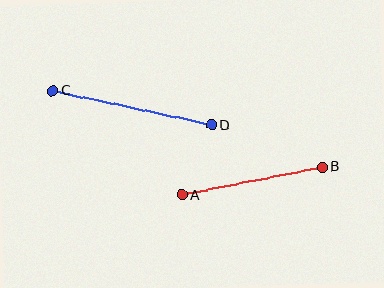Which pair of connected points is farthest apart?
Points C and D are farthest apart.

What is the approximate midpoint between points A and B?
The midpoint is at approximately (252, 181) pixels.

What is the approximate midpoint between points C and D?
The midpoint is at approximately (132, 108) pixels.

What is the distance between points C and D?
The distance is approximately 162 pixels.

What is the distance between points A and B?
The distance is approximately 143 pixels.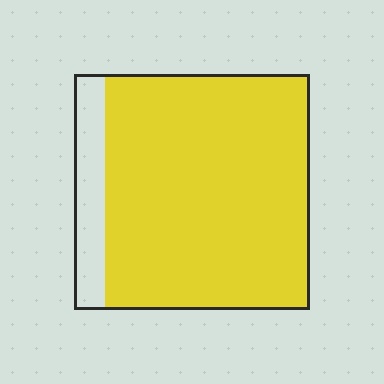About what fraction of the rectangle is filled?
About seven eighths (7/8).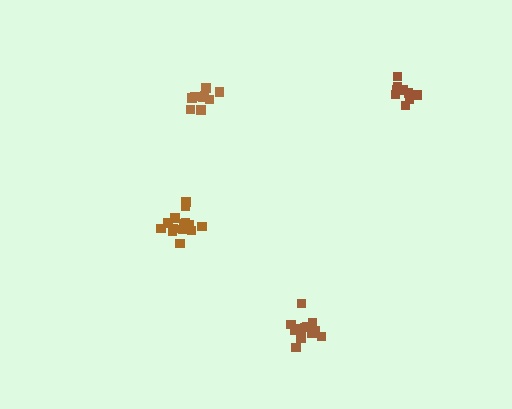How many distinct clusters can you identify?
There are 4 distinct clusters.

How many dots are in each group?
Group 1: 9 dots, Group 2: 10 dots, Group 3: 13 dots, Group 4: 14 dots (46 total).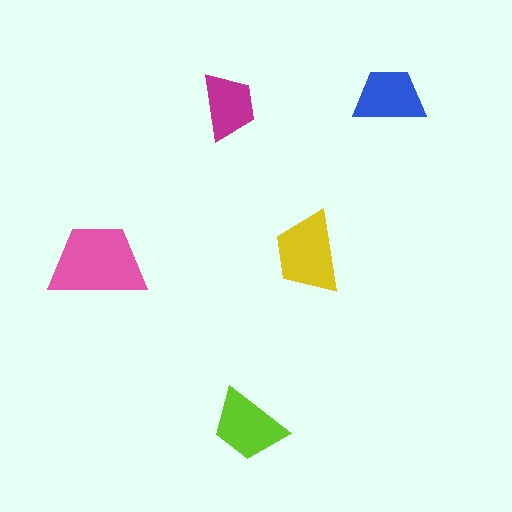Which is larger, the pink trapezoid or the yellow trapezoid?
The pink one.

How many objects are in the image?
There are 5 objects in the image.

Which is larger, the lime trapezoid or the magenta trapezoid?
The lime one.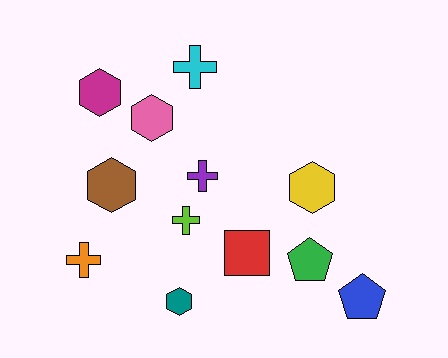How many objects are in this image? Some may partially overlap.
There are 12 objects.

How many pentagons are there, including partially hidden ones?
There are 2 pentagons.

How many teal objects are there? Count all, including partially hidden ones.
There is 1 teal object.